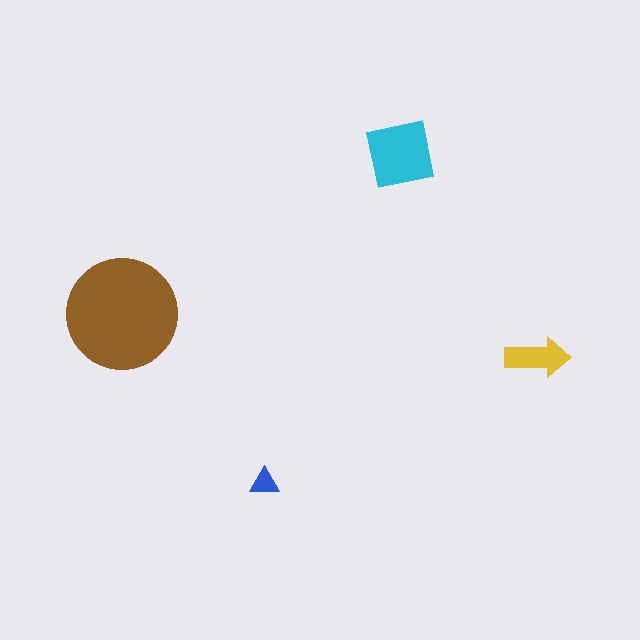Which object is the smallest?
The blue triangle.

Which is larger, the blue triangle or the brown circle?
The brown circle.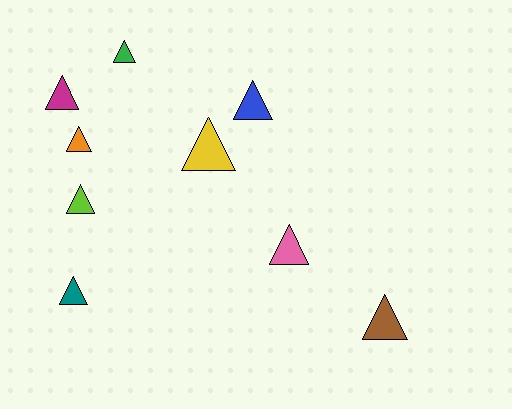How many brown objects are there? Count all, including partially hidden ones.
There is 1 brown object.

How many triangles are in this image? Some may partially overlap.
There are 9 triangles.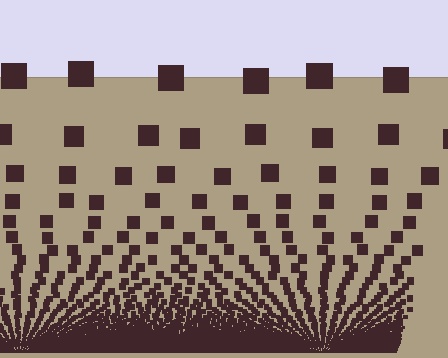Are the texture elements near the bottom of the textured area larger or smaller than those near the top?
Smaller. The gradient is inverted — elements near the bottom are smaller and denser.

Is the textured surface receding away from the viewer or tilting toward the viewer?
The surface appears to tilt toward the viewer. Texture elements get larger and sparser toward the top.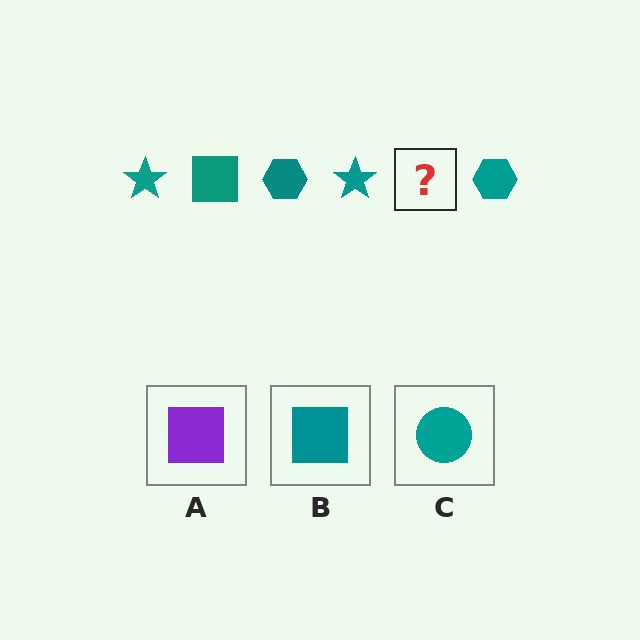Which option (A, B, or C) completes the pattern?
B.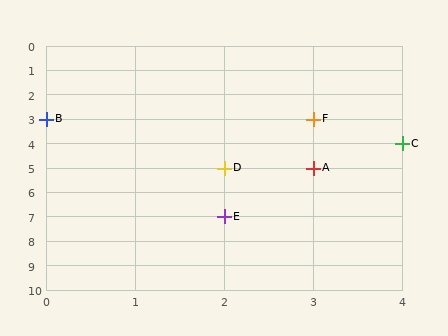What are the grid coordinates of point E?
Point E is at grid coordinates (2, 7).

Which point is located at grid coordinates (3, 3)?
Point F is at (3, 3).